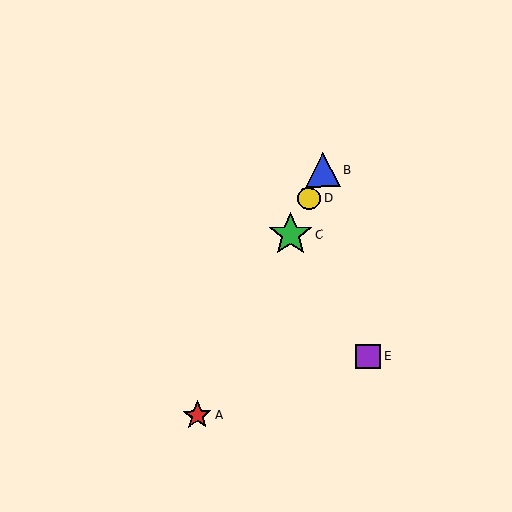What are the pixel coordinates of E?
Object E is at (368, 357).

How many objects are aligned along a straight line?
4 objects (A, B, C, D) are aligned along a straight line.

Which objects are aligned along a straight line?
Objects A, B, C, D are aligned along a straight line.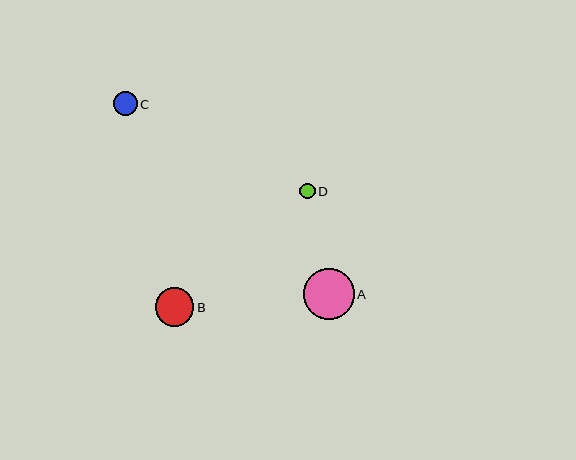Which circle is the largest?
Circle A is the largest with a size of approximately 51 pixels.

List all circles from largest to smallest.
From largest to smallest: A, B, C, D.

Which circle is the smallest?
Circle D is the smallest with a size of approximately 16 pixels.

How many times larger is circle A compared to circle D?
Circle A is approximately 3.3 times the size of circle D.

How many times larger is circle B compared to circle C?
Circle B is approximately 1.6 times the size of circle C.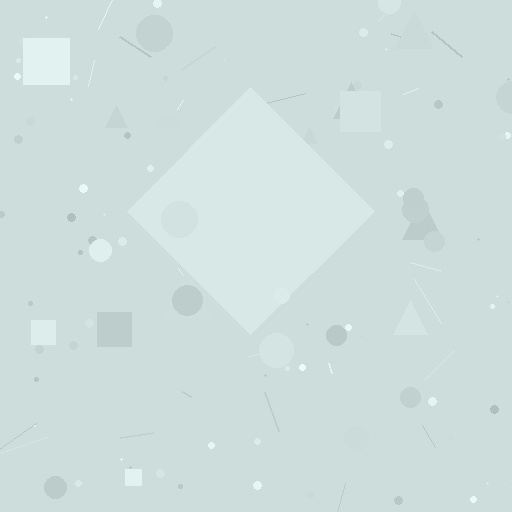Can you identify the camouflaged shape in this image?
The camouflaged shape is a diamond.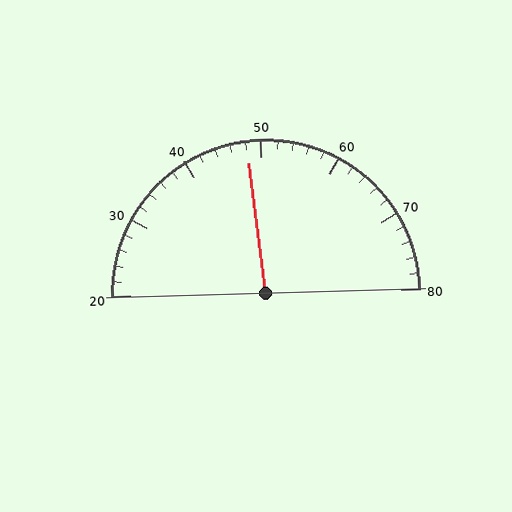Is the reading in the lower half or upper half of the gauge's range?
The reading is in the lower half of the range (20 to 80).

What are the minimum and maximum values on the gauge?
The gauge ranges from 20 to 80.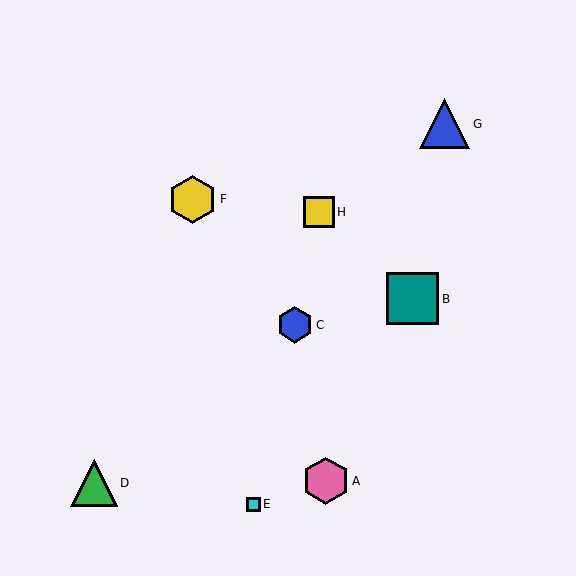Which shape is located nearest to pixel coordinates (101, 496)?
The green triangle (labeled D) at (94, 483) is nearest to that location.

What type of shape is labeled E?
Shape E is a cyan square.